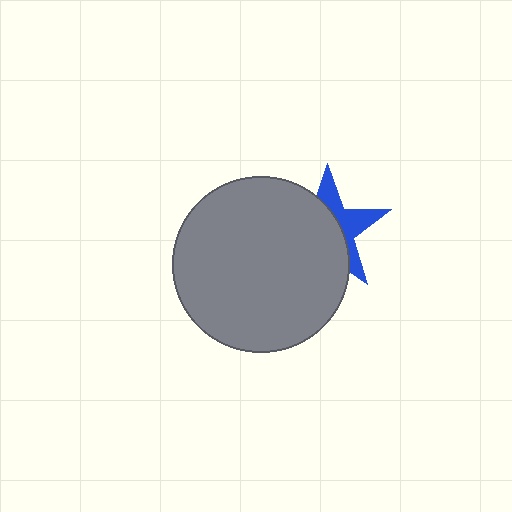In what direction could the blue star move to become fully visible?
The blue star could move right. That would shift it out from behind the gray circle entirely.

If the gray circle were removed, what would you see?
You would see the complete blue star.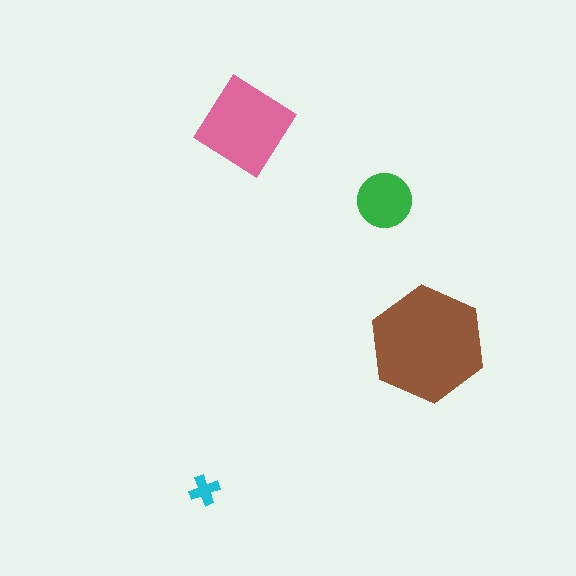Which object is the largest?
The brown hexagon.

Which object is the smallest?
The cyan cross.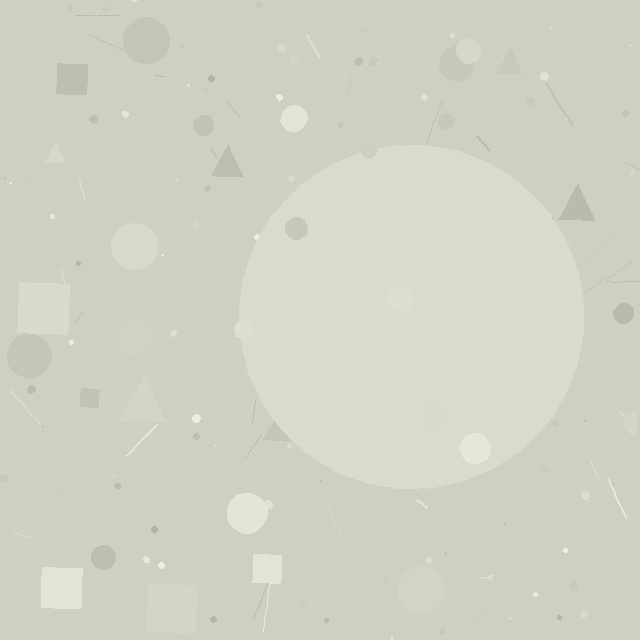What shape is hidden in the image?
A circle is hidden in the image.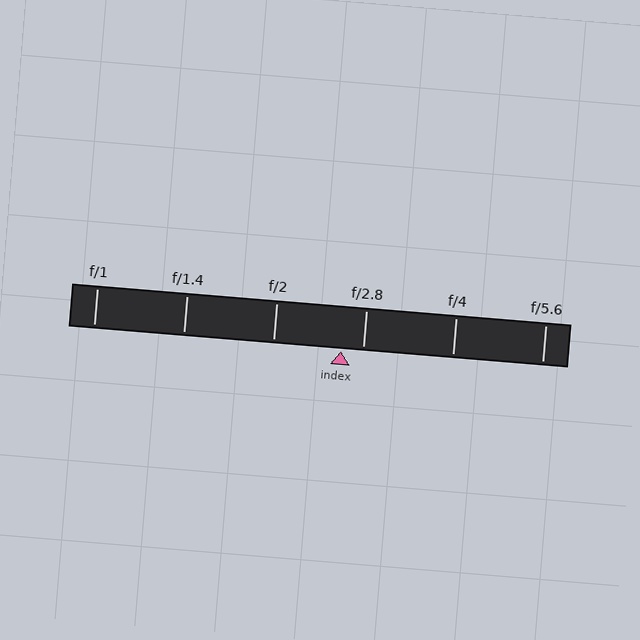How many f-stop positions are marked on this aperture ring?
There are 6 f-stop positions marked.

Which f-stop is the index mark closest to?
The index mark is closest to f/2.8.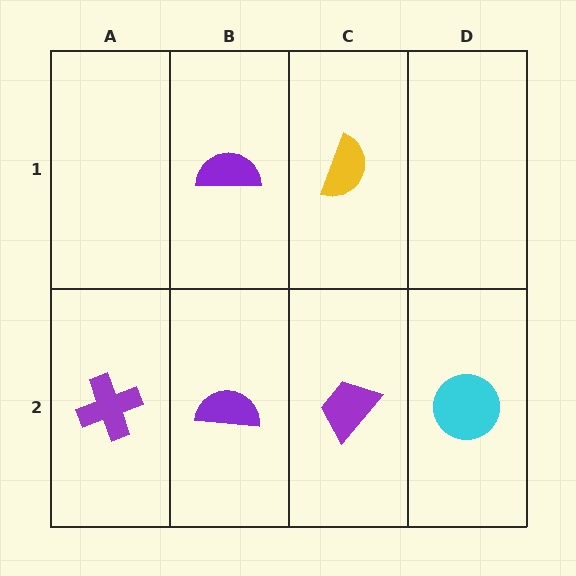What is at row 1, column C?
A yellow semicircle.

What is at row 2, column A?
A purple cross.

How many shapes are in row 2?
4 shapes.